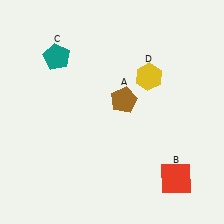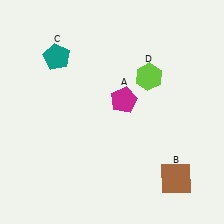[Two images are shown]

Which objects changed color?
A changed from brown to magenta. B changed from red to brown. D changed from yellow to lime.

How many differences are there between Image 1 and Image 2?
There are 3 differences between the two images.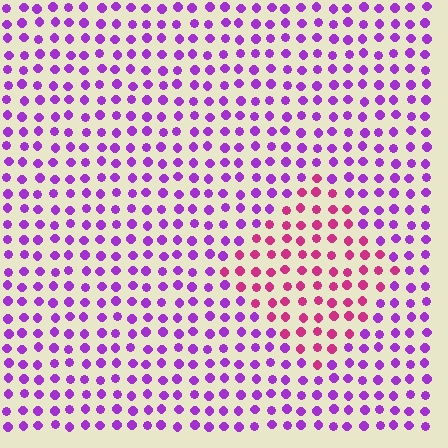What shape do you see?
I see a diamond.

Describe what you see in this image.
The image is filled with small purple elements in a uniform arrangement. A diamond-shaped region is visible where the elements are tinted to a slightly different hue, forming a subtle color boundary.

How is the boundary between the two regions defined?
The boundary is defined purely by a slight shift in hue (about 44 degrees). Spacing, size, and orientation are identical on both sides.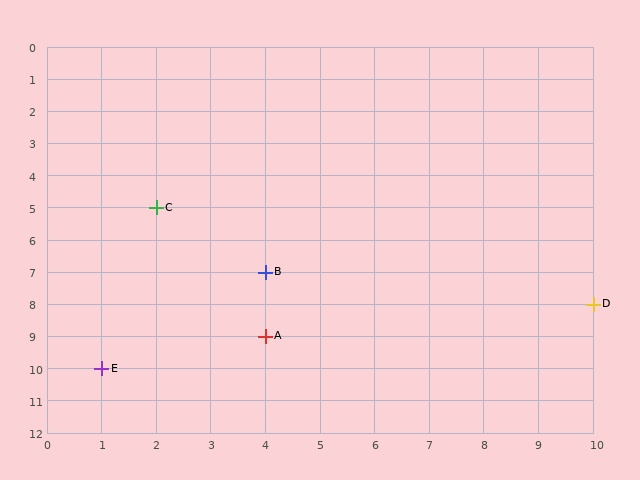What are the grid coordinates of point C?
Point C is at grid coordinates (2, 5).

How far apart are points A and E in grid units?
Points A and E are 3 columns and 1 row apart (about 3.2 grid units diagonally).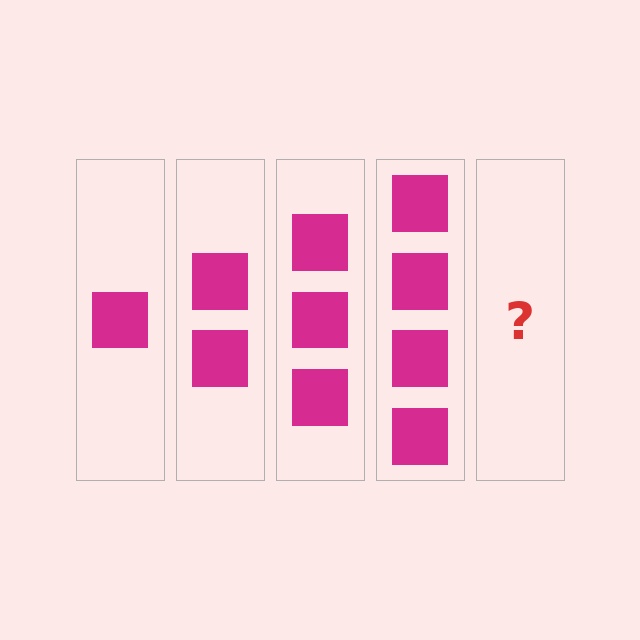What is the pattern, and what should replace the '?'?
The pattern is that each step adds one more square. The '?' should be 5 squares.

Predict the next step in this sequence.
The next step is 5 squares.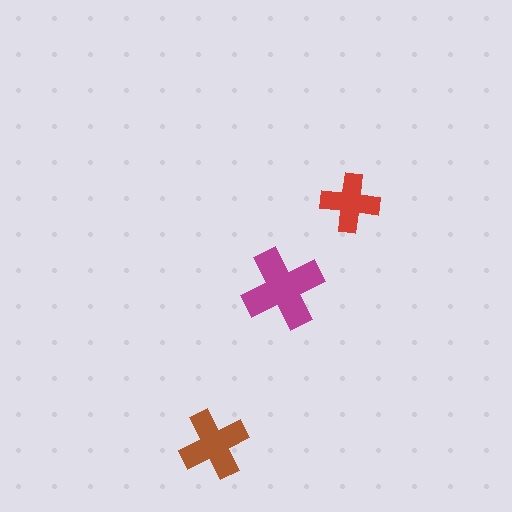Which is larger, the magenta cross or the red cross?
The magenta one.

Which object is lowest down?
The brown cross is bottommost.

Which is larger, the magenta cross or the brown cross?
The magenta one.